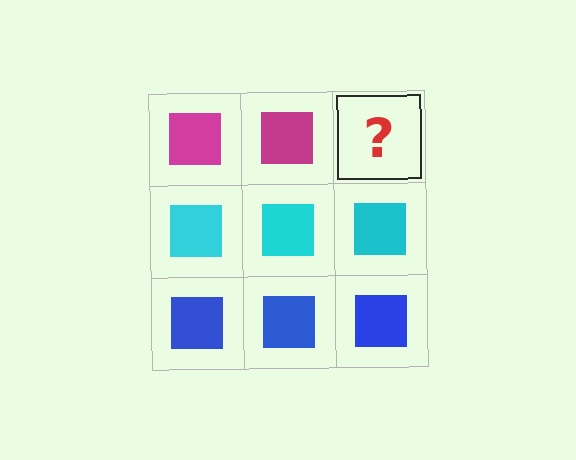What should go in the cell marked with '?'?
The missing cell should contain a magenta square.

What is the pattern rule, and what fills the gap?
The rule is that each row has a consistent color. The gap should be filled with a magenta square.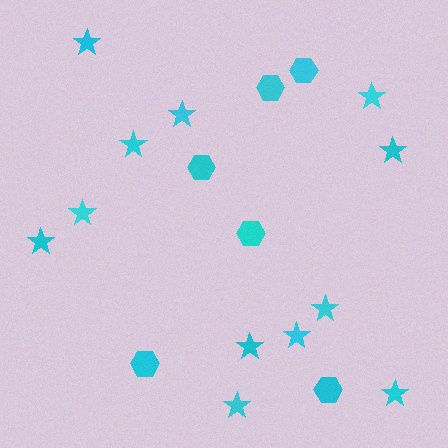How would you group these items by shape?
There are 2 groups: one group of hexagons (6) and one group of stars (12).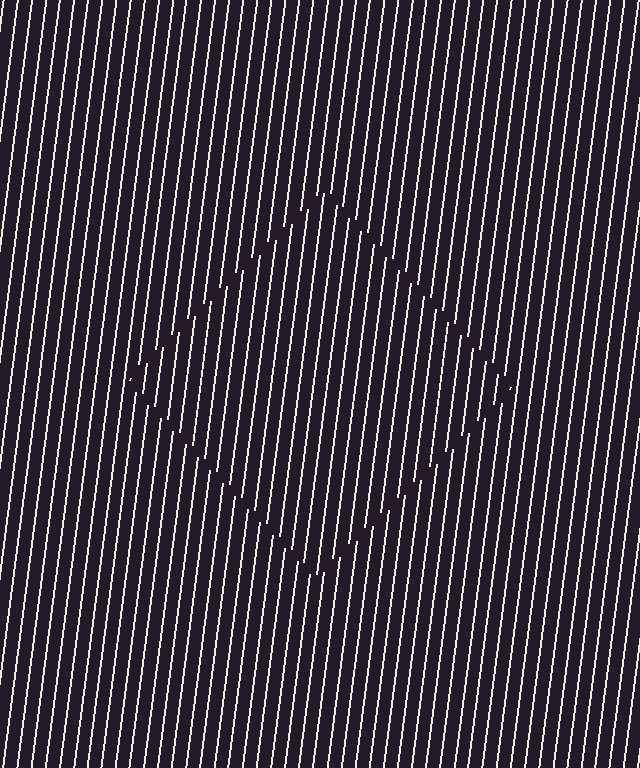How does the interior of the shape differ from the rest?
The interior of the shape contains the same grating, shifted by half a period — the contour is defined by the phase discontinuity where line-ends from the inner and outer gratings abut.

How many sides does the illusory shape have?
4 sides — the line-ends trace a square.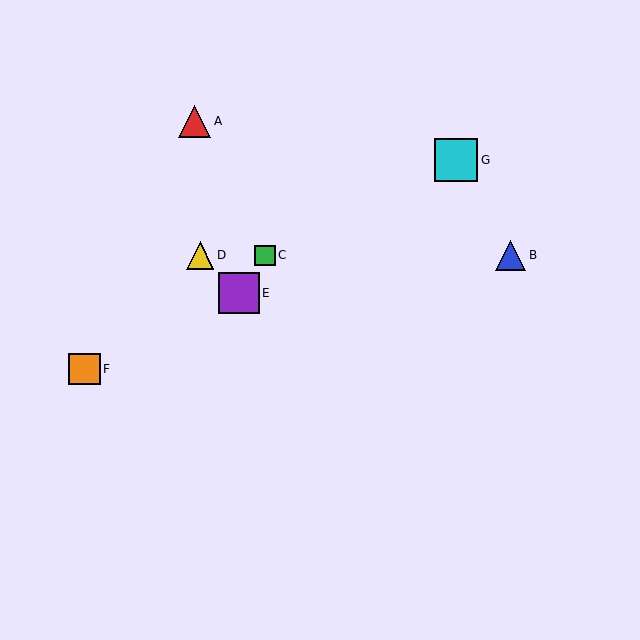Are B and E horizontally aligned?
No, B is at y≈255 and E is at y≈293.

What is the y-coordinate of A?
Object A is at y≈121.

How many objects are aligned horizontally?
3 objects (B, C, D) are aligned horizontally.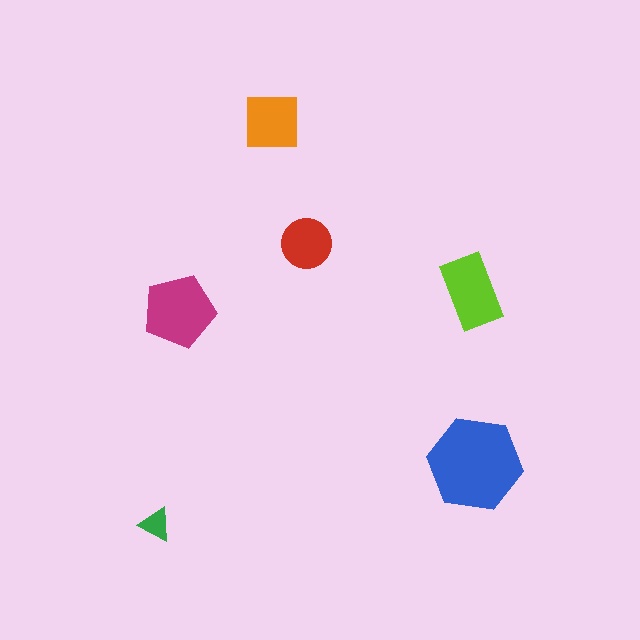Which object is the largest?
The blue hexagon.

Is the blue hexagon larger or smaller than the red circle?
Larger.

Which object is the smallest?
The green triangle.